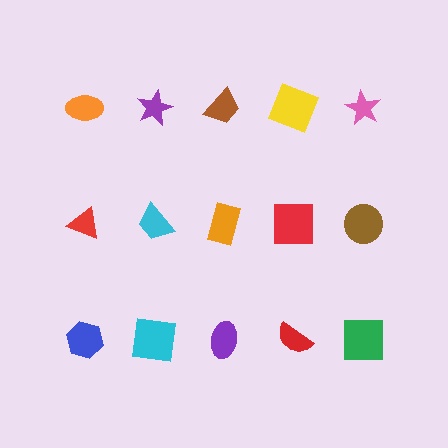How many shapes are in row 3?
5 shapes.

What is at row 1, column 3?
A brown trapezoid.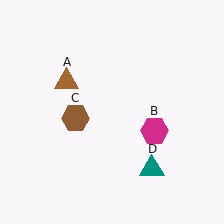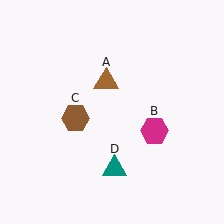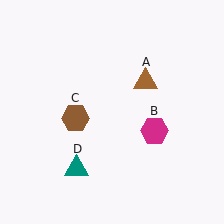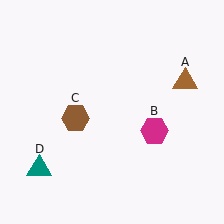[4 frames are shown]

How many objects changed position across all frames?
2 objects changed position: brown triangle (object A), teal triangle (object D).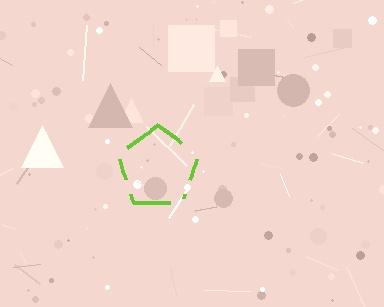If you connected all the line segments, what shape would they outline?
They would outline a pentagon.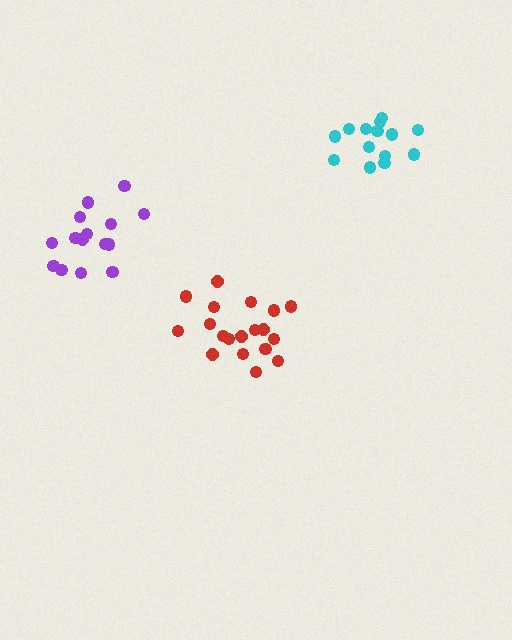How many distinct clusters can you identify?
There are 3 distinct clusters.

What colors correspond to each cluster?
The clusters are colored: red, cyan, purple.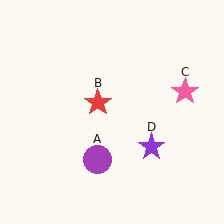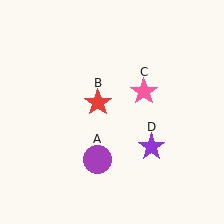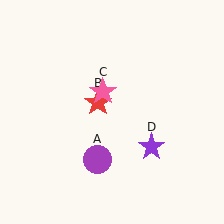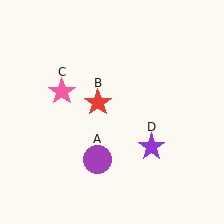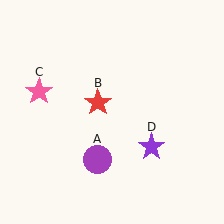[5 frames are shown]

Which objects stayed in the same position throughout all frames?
Purple circle (object A) and red star (object B) and purple star (object D) remained stationary.